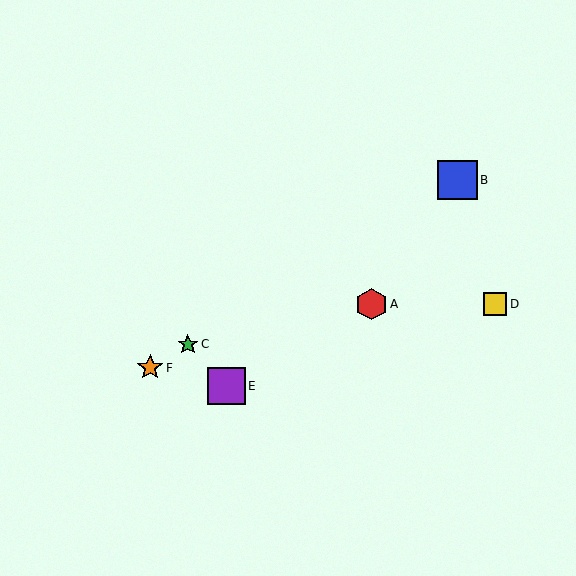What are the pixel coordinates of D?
Object D is at (495, 304).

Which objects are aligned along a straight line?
Objects B, C, F are aligned along a straight line.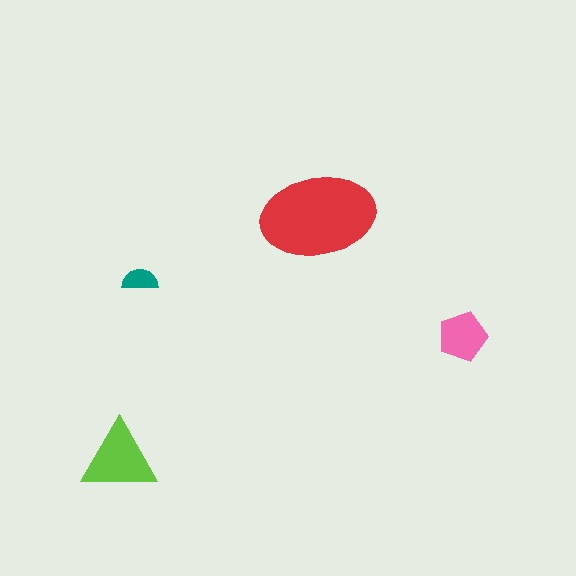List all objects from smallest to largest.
The teal semicircle, the pink pentagon, the lime triangle, the red ellipse.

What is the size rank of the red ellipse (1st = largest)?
1st.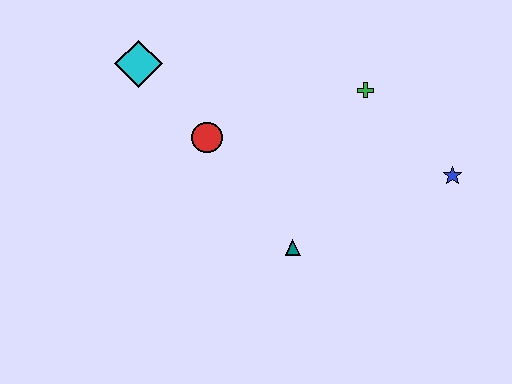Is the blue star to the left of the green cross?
No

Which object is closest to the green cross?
The blue star is closest to the green cross.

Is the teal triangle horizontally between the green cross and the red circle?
Yes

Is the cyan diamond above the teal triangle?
Yes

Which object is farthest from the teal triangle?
The cyan diamond is farthest from the teal triangle.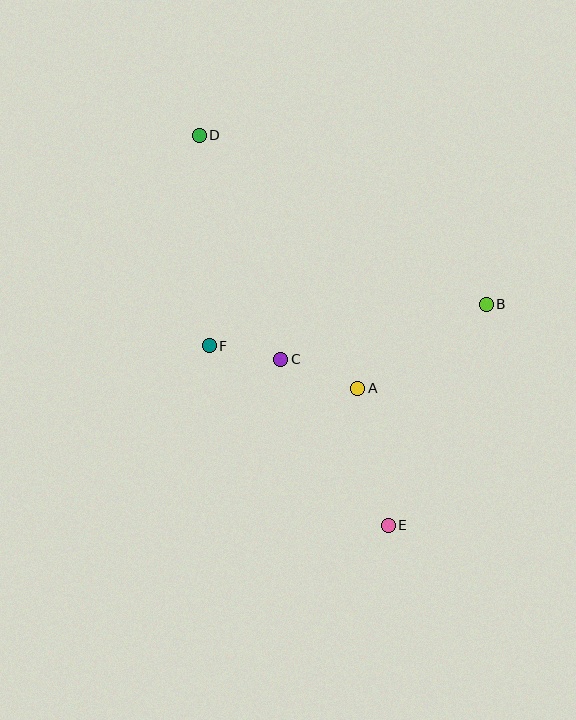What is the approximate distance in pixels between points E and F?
The distance between E and F is approximately 254 pixels.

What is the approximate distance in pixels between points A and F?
The distance between A and F is approximately 155 pixels.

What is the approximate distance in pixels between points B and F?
The distance between B and F is approximately 280 pixels.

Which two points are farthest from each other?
Points D and E are farthest from each other.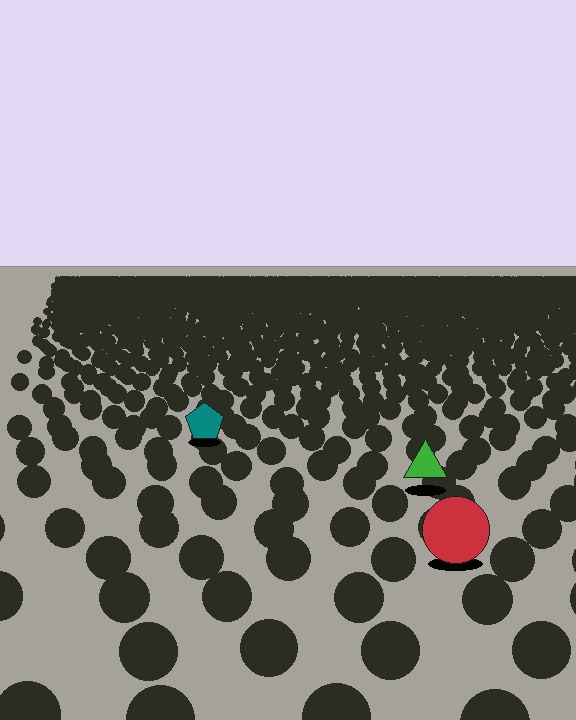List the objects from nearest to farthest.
From nearest to farthest: the red circle, the green triangle, the teal pentagon.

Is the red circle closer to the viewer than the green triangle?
Yes. The red circle is closer — you can tell from the texture gradient: the ground texture is coarser near it.